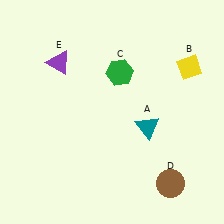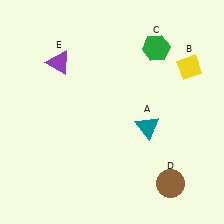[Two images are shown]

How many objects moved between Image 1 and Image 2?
1 object moved between the two images.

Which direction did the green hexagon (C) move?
The green hexagon (C) moved right.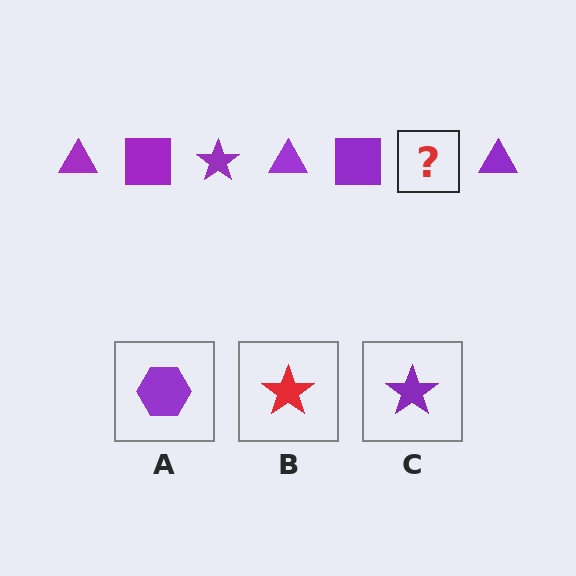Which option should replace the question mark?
Option C.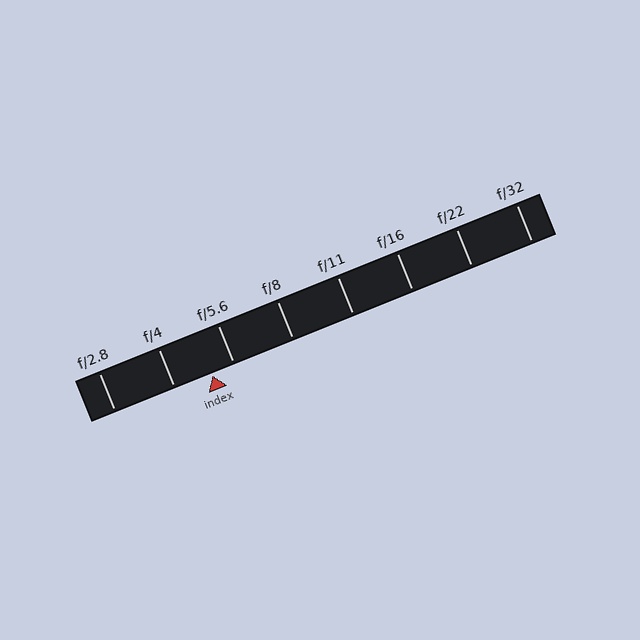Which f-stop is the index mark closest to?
The index mark is closest to f/5.6.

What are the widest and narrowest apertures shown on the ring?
The widest aperture shown is f/2.8 and the narrowest is f/32.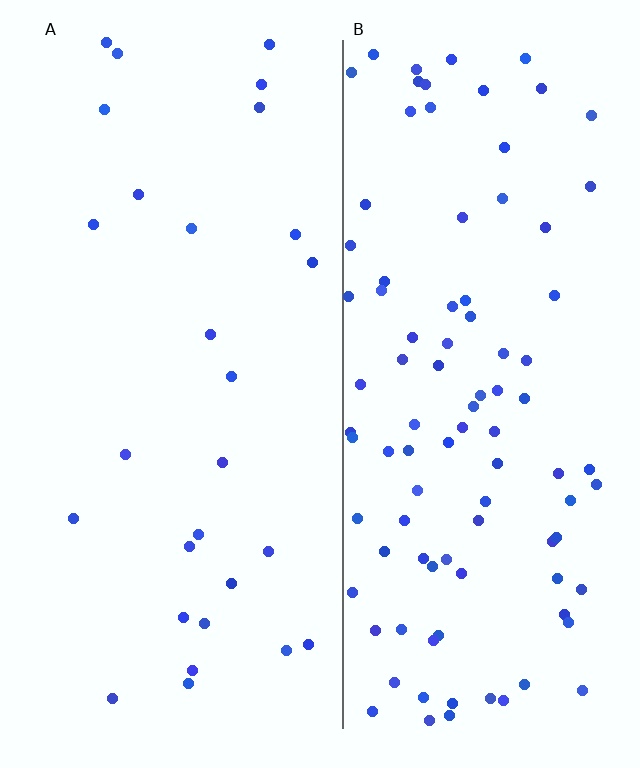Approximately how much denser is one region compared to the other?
Approximately 3.5× — region B over region A.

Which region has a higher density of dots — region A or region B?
B (the right).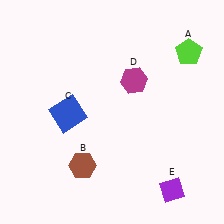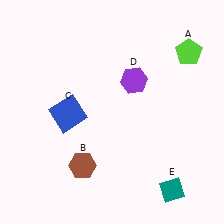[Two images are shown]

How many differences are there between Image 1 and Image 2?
There are 2 differences between the two images.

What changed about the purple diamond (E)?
In Image 1, E is purple. In Image 2, it changed to teal.